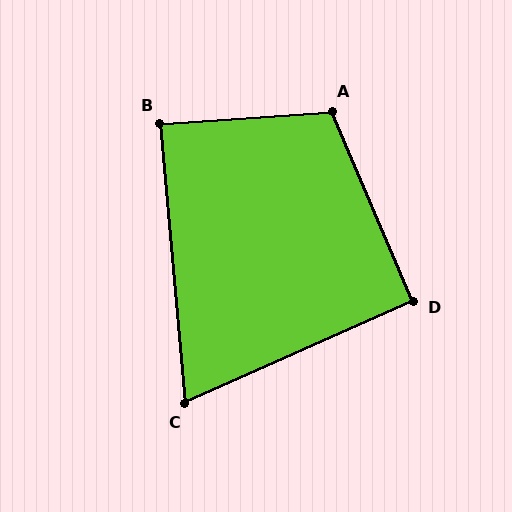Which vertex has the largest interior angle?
A, at approximately 109 degrees.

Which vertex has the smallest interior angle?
C, at approximately 71 degrees.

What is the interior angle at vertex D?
Approximately 91 degrees (approximately right).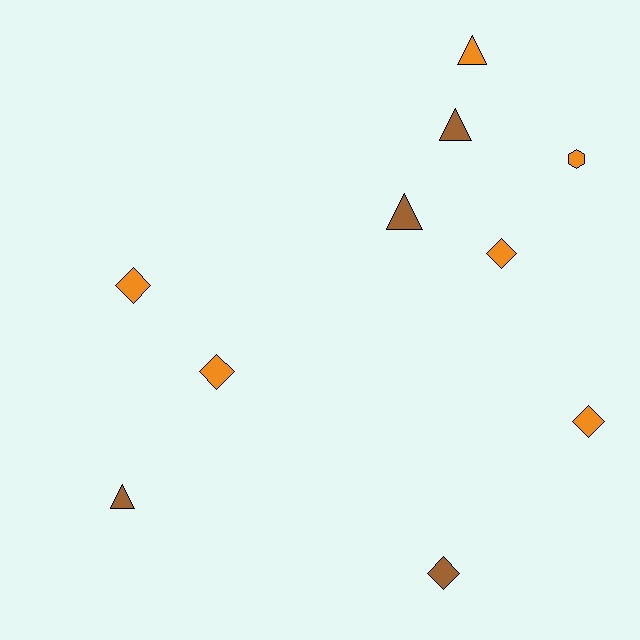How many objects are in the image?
There are 10 objects.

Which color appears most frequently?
Orange, with 6 objects.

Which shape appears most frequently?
Diamond, with 5 objects.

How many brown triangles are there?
There are 3 brown triangles.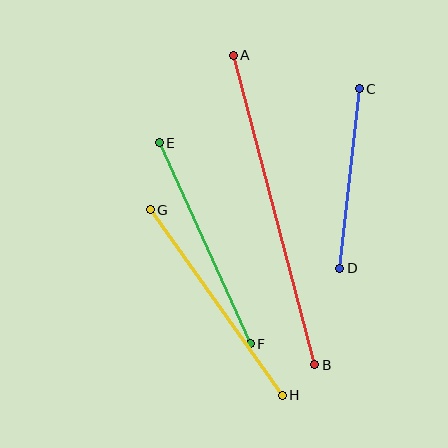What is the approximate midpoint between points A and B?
The midpoint is at approximately (274, 210) pixels.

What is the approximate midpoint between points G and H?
The midpoint is at approximately (216, 303) pixels.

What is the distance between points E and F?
The distance is approximately 220 pixels.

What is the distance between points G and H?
The distance is approximately 227 pixels.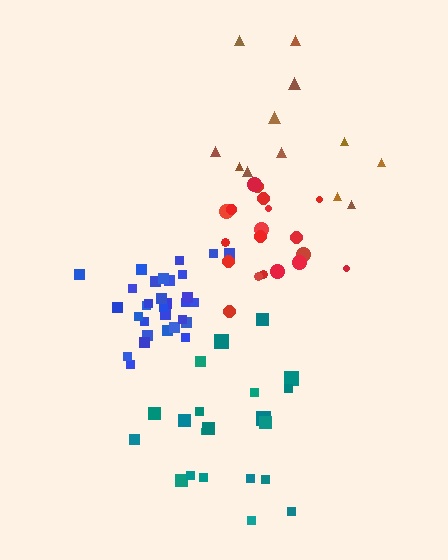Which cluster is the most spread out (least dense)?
Brown.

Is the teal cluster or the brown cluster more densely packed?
Teal.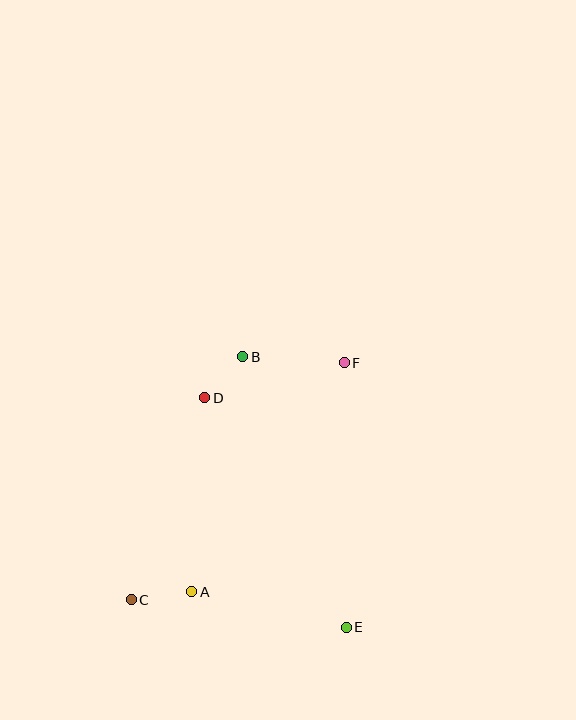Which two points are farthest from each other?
Points C and F are farthest from each other.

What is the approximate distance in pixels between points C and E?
The distance between C and E is approximately 216 pixels.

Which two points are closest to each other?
Points B and D are closest to each other.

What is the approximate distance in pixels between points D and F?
The distance between D and F is approximately 144 pixels.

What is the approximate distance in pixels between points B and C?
The distance between B and C is approximately 267 pixels.